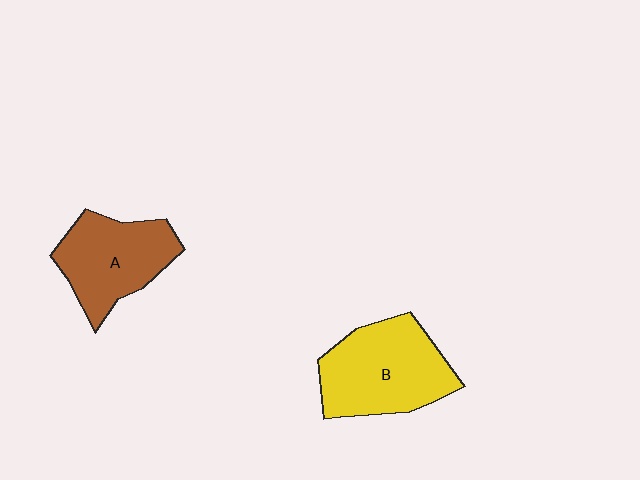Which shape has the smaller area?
Shape A (brown).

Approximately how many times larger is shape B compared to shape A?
Approximately 1.2 times.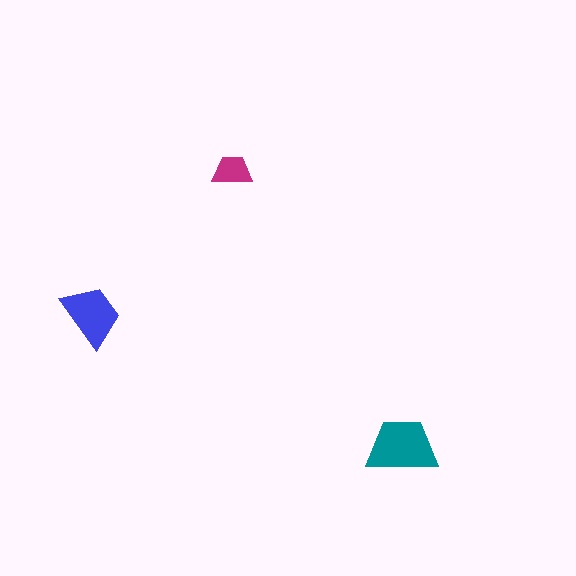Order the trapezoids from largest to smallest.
the teal one, the blue one, the magenta one.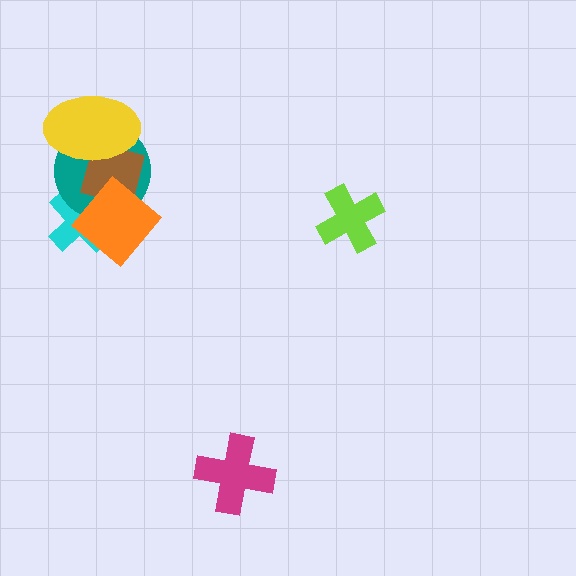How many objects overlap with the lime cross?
0 objects overlap with the lime cross.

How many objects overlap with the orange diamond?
3 objects overlap with the orange diamond.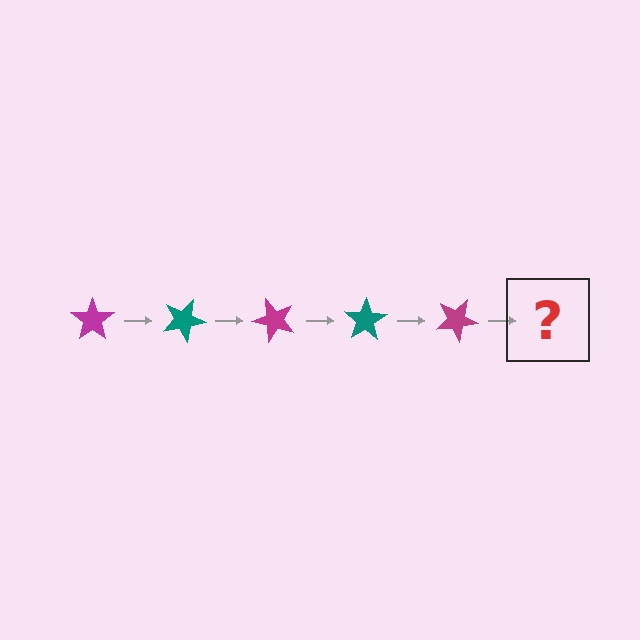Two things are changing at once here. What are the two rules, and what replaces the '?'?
The two rules are that it rotates 25 degrees each step and the color cycles through magenta and teal. The '?' should be a teal star, rotated 125 degrees from the start.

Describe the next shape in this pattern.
It should be a teal star, rotated 125 degrees from the start.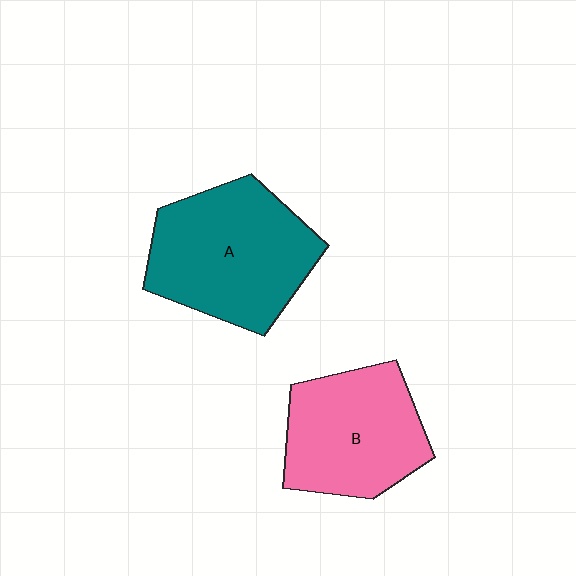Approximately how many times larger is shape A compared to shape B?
Approximately 1.2 times.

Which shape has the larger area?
Shape A (teal).